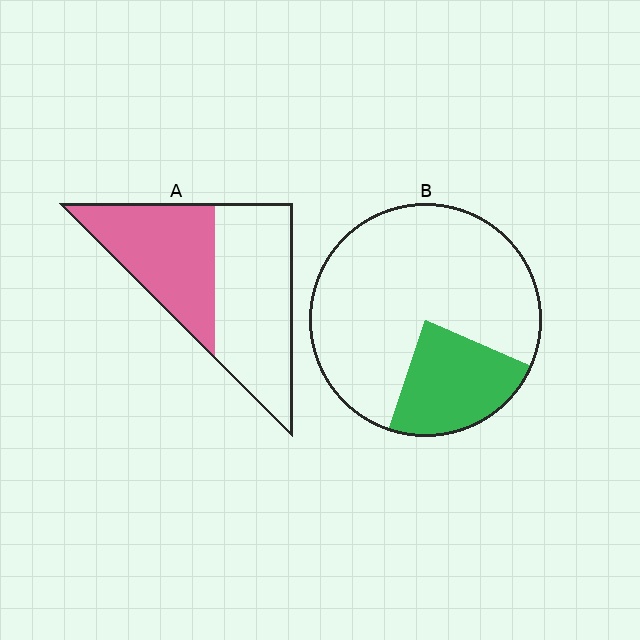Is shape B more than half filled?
No.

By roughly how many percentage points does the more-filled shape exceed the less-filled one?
By roughly 20 percentage points (A over B).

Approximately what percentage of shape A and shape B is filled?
A is approximately 45% and B is approximately 25%.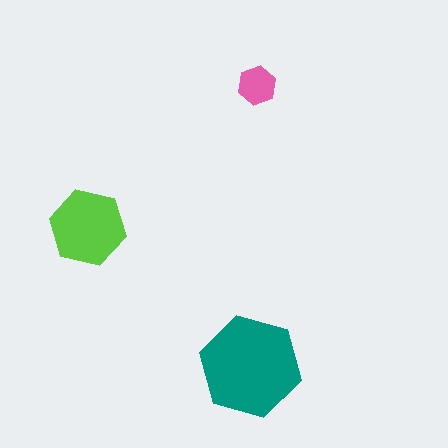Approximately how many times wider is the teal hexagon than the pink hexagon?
About 2.5 times wider.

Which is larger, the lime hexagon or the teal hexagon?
The teal one.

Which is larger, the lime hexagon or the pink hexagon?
The lime one.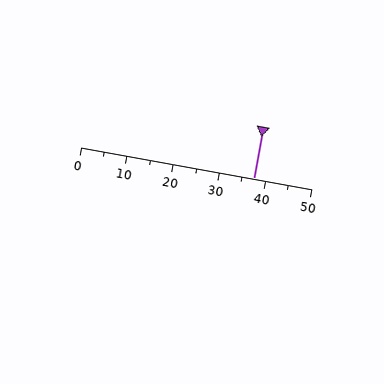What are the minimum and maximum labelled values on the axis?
The axis runs from 0 to 50.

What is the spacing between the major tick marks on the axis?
The major ticks are spaced 10 apart.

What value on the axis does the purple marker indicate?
The marker indicates approximately 37.5.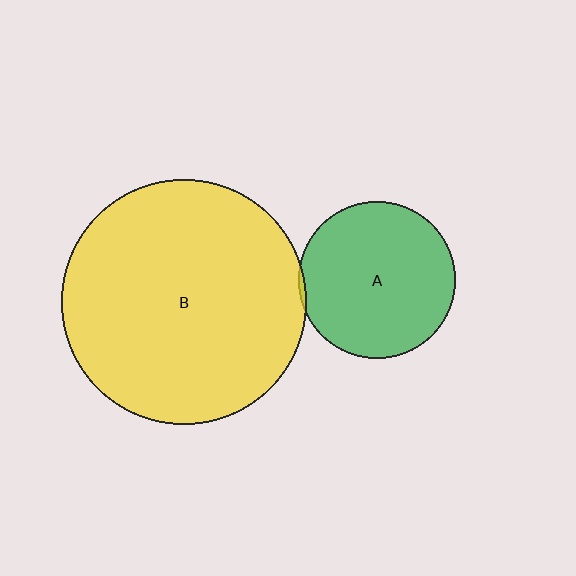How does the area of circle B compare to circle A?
Approximately 2.4 times.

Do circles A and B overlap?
Yes.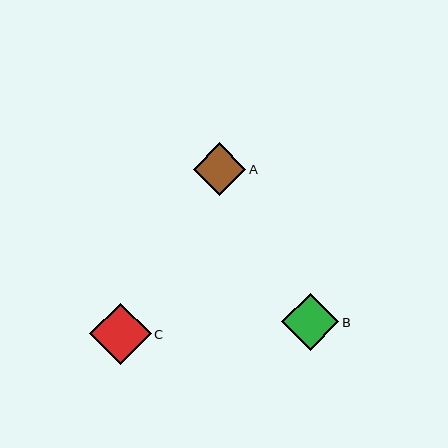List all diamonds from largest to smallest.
From largest to smallest: C, B, A.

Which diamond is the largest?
Diamond C is the largest with a size of approximately 62 pixels.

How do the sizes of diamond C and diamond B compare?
Diamond C and diamond B are approximately the same size.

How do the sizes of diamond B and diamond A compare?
Diamond B and diamond A are approximately the same size.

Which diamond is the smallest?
Diamond A is the smallest with a size of approximately 52 pixels.